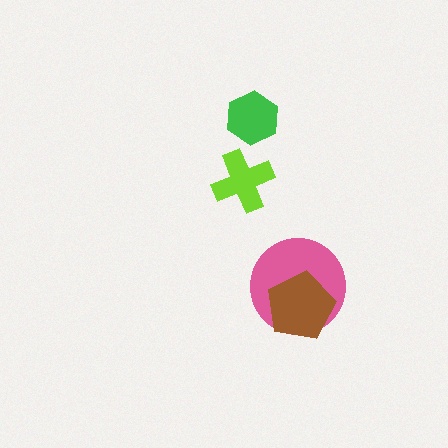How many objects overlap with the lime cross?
0 objects overlap with the lime cross.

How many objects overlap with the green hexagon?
0 objects overlap with the green hexagon.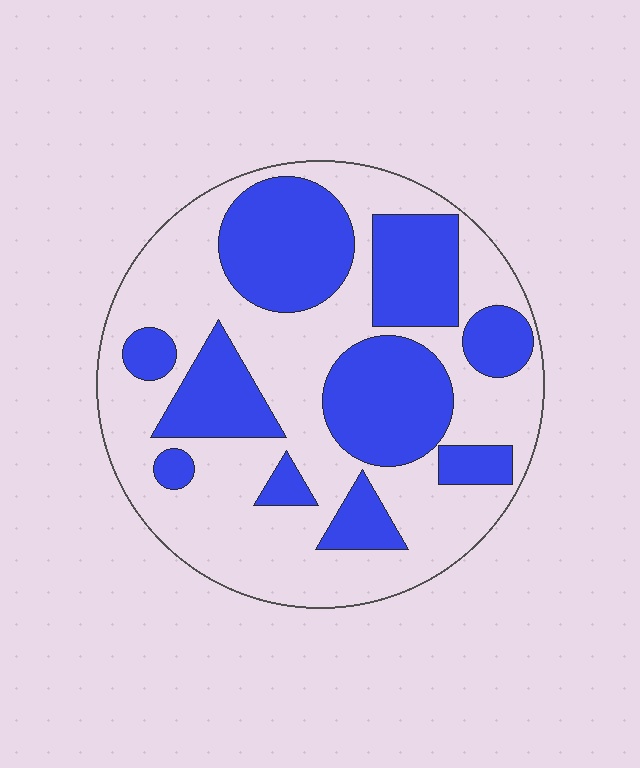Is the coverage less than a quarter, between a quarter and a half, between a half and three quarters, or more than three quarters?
Between a quarter and a half.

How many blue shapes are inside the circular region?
10.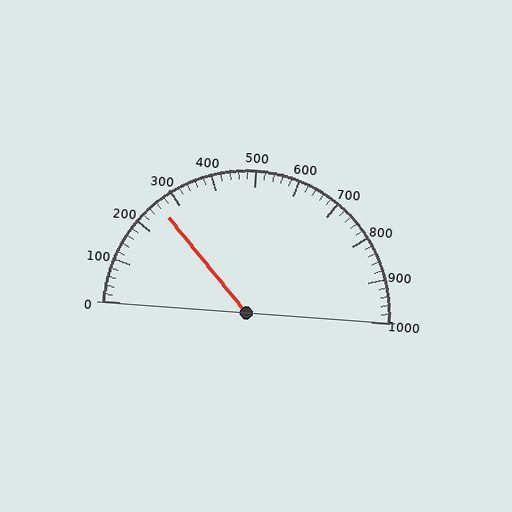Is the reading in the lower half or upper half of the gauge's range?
The reading is in the lower half of the range (0 to 1000).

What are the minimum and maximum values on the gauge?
The gauge ranges from 0 to 1000.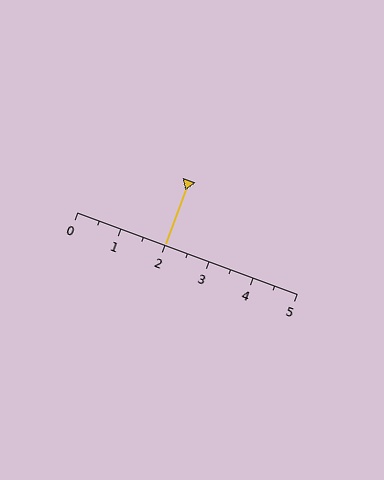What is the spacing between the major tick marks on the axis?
The major ticks are spaced 1 apart.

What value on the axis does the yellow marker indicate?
The marker indicates approximately 2.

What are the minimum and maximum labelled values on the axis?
The axis runs from 0 to 5.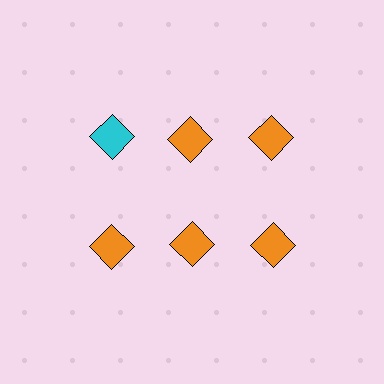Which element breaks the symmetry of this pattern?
The cyan diamond in the top row, leftmost column breaks the symmetry. All other shapes are orange diamonds.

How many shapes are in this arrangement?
There are 6 shapes arranged in a grid pattern.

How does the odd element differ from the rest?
It has a different color: cyan instead of orange.